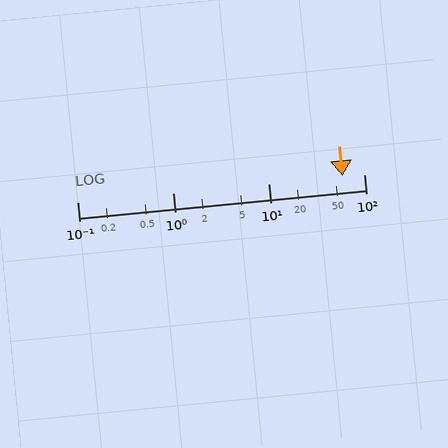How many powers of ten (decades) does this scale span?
The scale spans 3 decades, from 0.1 to 100.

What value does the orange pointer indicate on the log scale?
The pointer indicates approximately 59.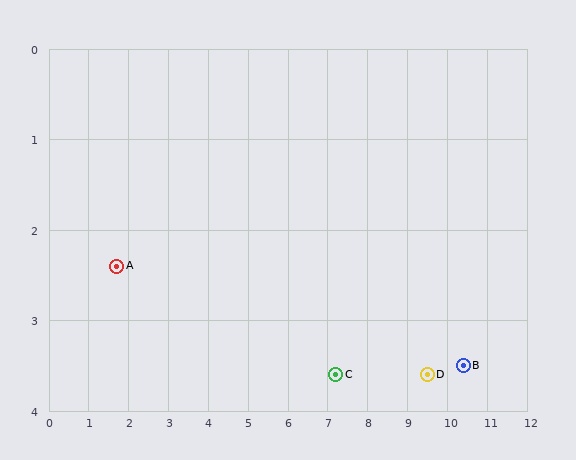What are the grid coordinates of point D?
Point D is at approximately (9.5, 3.6).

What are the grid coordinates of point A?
Point A is at approximately (1.7, 2.4).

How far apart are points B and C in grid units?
Points B and C are about 3.2 grid units apart.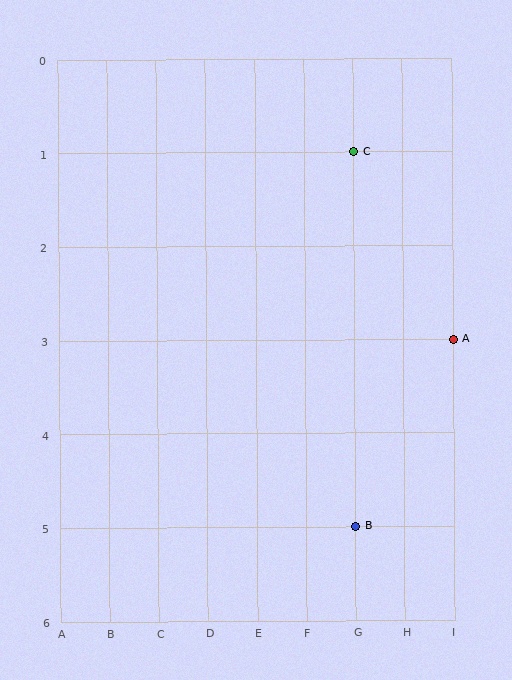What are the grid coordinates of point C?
Point C is at grid coordinates (G, 1).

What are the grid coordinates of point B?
Point B is at grid coordinates (G, 5).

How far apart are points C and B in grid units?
Points C and B are 4 rows apart.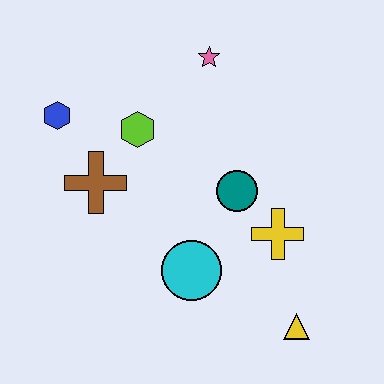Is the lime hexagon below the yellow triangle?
No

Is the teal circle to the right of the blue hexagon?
Yes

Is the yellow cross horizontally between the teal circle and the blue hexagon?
No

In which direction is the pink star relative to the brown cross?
The pink star is above the brown cross.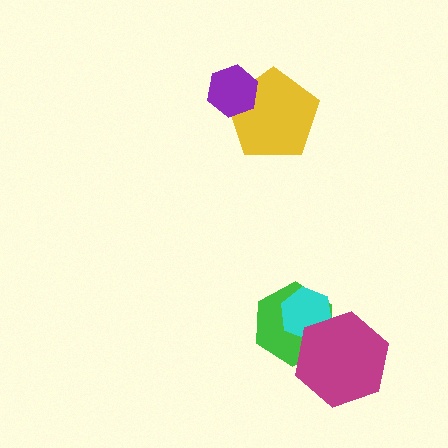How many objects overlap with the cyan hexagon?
2 objects overlap with the cyan hexagon.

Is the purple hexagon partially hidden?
No, no other shape covers it.